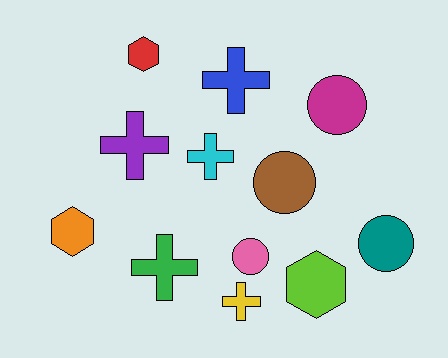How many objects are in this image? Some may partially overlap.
There are 12 objects.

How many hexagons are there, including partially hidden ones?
There are 3 hexagons.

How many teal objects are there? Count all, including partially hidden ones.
There is 1 teal object.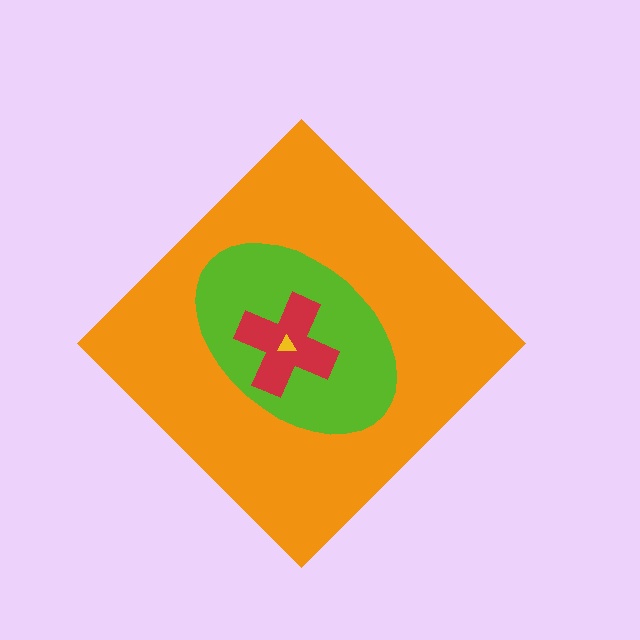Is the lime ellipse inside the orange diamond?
Yes.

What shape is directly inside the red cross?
The yellow triangle.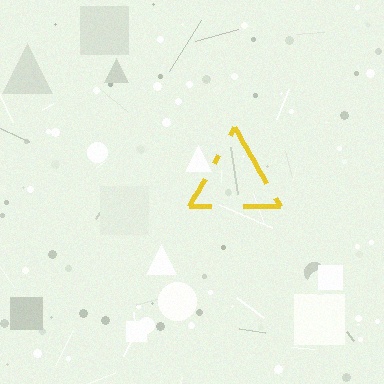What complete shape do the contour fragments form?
The contour fragments form a triangle.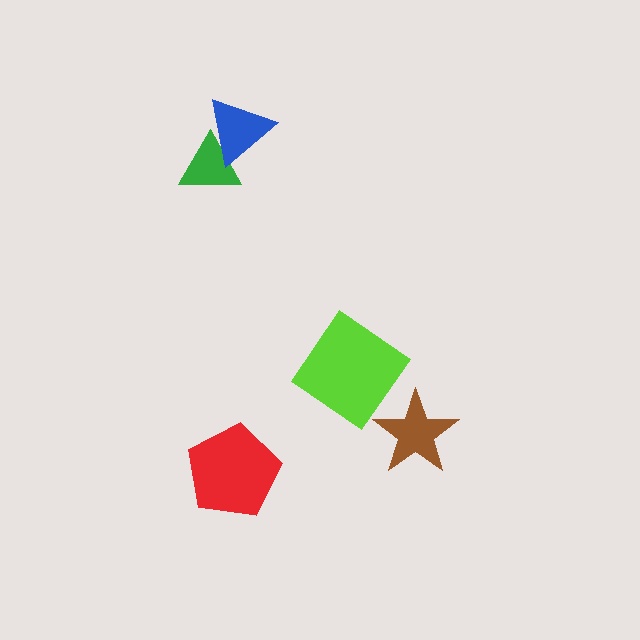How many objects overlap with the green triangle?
1 object overlaps with the green triangle.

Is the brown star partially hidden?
No, no other shape covers it.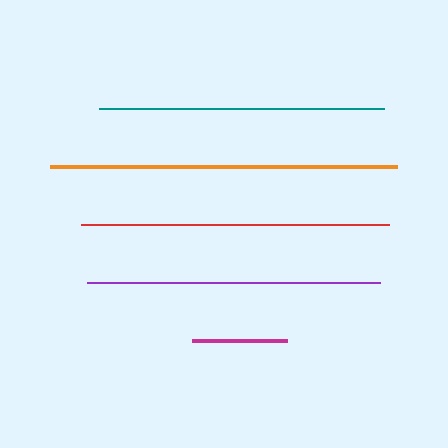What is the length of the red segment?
The red segment is approximately 308 pixels long.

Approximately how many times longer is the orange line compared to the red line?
The orange line is approximately 1.1 times the length of the red line.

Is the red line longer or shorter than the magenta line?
The red line is longer than the magenta line.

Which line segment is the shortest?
The magenta line is the shortest at approximately 95 pixels.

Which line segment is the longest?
The orange line is the longest at approximately 347 pixels.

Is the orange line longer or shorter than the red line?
The orange line is longer than the red line.